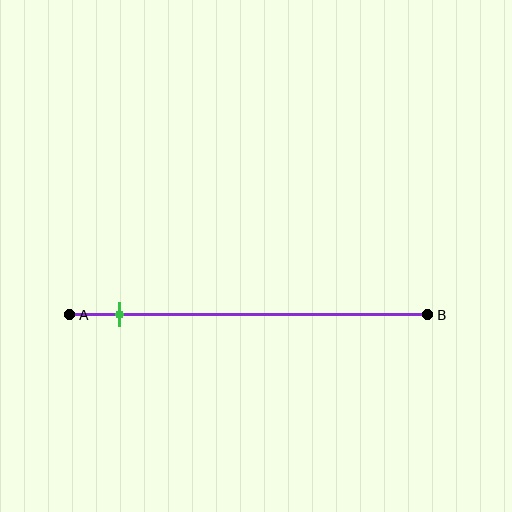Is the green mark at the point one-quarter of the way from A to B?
No, the mark is at about 15% from A, not at the 25% one-quarter point.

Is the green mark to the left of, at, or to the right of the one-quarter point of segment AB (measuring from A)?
The green mark is to the left of the one-quarter point of segment AB.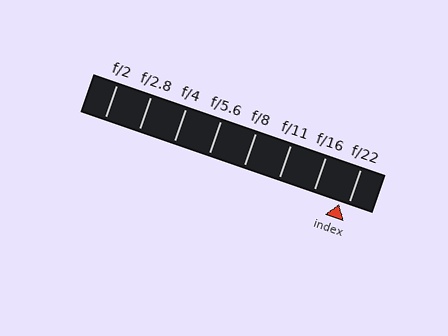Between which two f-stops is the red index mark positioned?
The index mark is between f/16 and f/22.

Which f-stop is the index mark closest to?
The index mark is closest to f/22.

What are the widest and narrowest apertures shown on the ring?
The widest aperture shown is f/2 and the narrowest is f/22.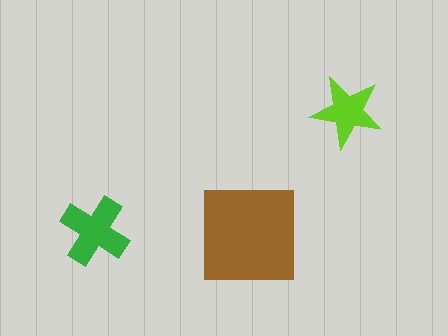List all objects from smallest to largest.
The lime star, the green cross, the brown square.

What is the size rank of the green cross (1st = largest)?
2nd.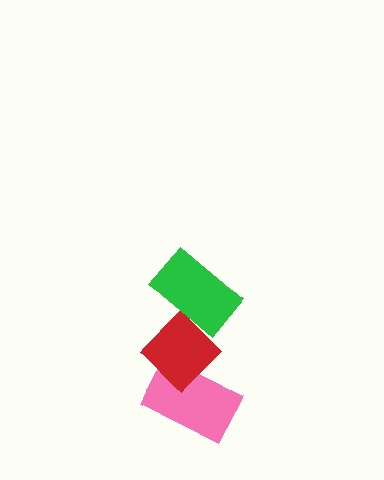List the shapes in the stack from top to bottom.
From top to bottom: the green rectangle, the red diamond, the pink rectangle.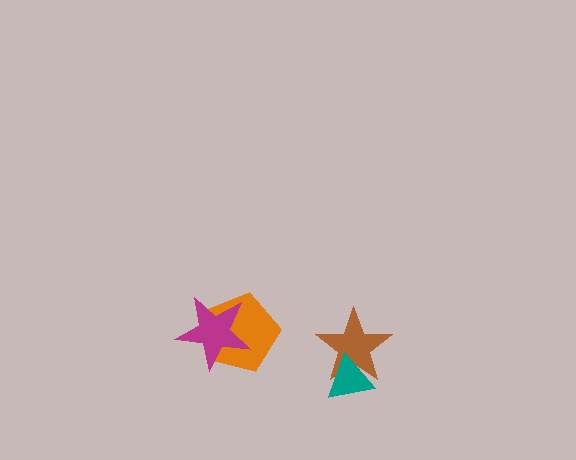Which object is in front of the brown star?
The teal triangle is in front of the brown star.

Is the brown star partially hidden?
Yes, it is partially covered by another shape.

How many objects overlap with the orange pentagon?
1 object overlaps with the orange pentagon.